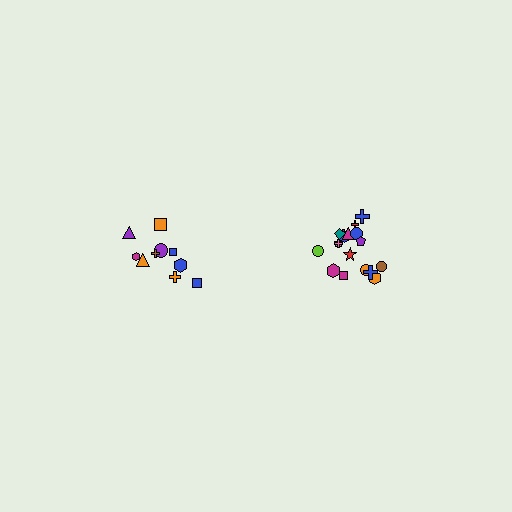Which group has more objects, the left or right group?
The right group.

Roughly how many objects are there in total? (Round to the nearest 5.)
Roughly 30 objects in total.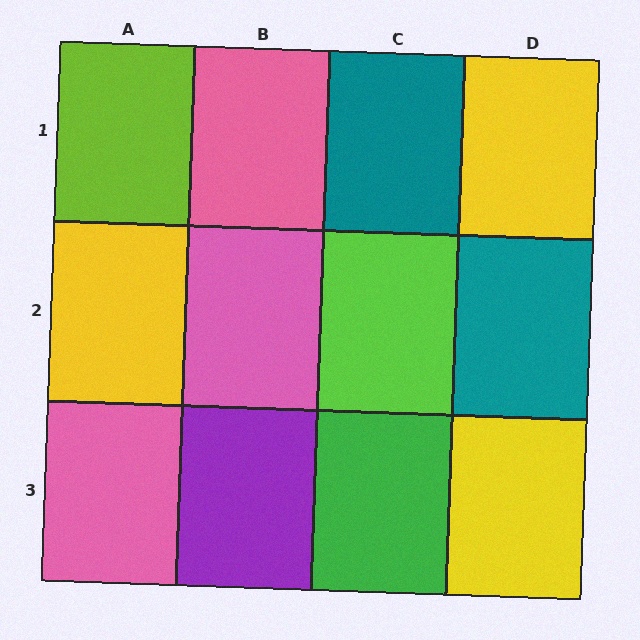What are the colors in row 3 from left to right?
Pink, purple, green, yellow.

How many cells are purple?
1 cell is purple.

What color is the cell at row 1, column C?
Teal.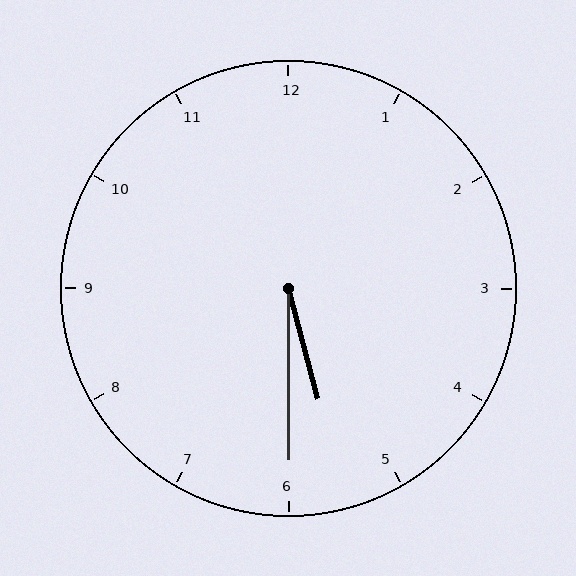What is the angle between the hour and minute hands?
Approximately 15 degrees.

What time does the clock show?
5:30.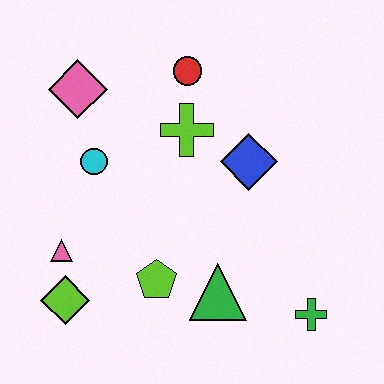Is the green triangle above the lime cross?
No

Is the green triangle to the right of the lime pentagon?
Yes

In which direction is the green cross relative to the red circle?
The green cross is below the red circle.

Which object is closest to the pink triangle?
The lime diamond is closest to the pink triangle.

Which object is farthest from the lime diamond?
The red circle is farthest from the lime diamond.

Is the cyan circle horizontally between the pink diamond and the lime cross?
Yes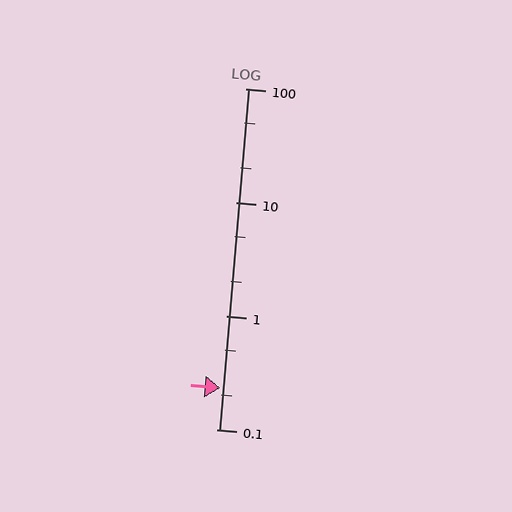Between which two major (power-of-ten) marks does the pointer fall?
The pointer is between 0.1 and 1.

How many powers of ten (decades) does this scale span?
The scale spans 3 decades, from 0.1 to 100.